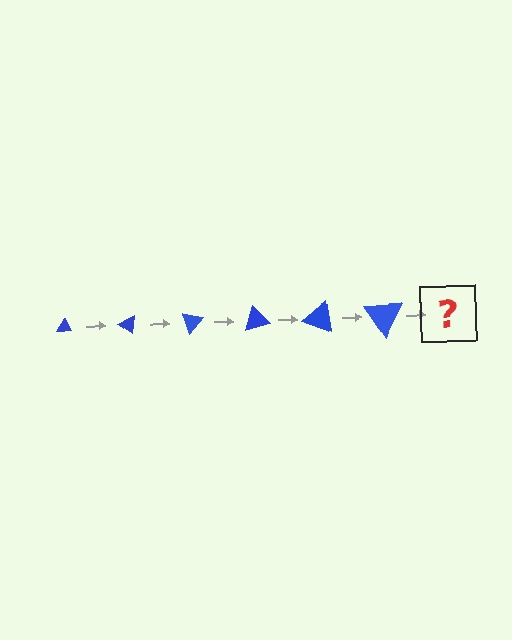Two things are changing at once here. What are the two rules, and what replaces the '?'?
The two rules are that the triangle grows larger each step and it rotates 35 degrees each step. The '?' should be a triangle, larger than the previous one and rotated 210 degrees from the start.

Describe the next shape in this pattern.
It should be a triangle, larger than the previous one and rotated 210 degrees from the start.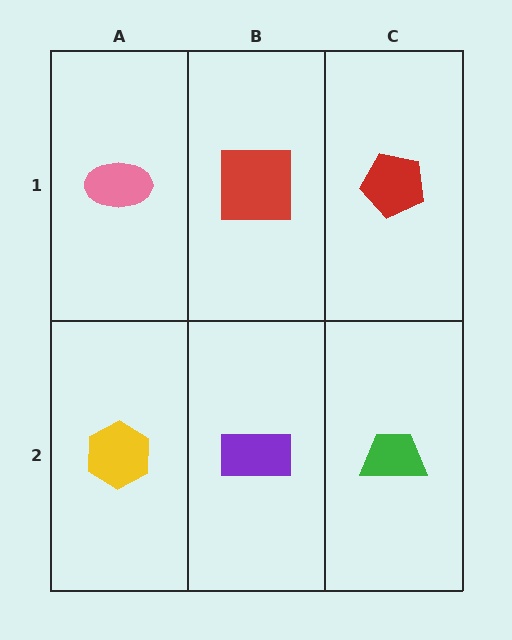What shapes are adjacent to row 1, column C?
A green trapezoid (row 2, column C), a red square (row 1, column B).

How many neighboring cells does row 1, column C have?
2.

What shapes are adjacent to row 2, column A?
A pink ellipse (row 1, column A), a purple rectangle (row 2, column B).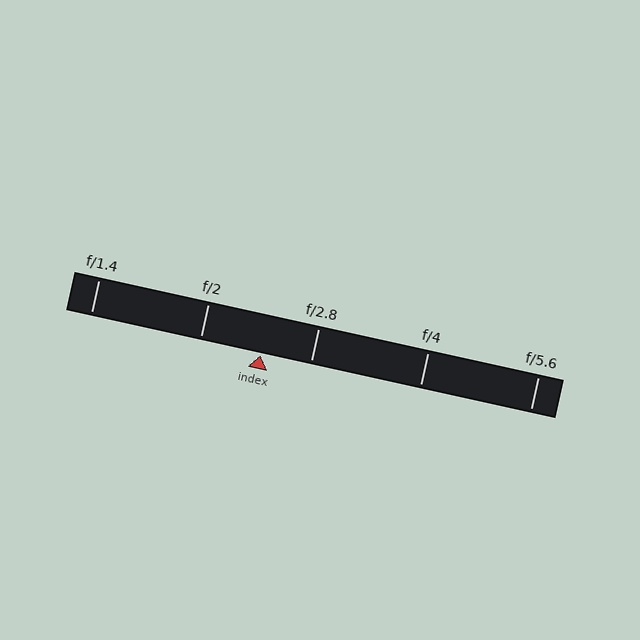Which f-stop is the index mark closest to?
The index mark is closest to f/2.8.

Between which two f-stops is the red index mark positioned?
The index mark is between f/2 and f/2.8.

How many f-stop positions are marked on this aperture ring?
There are 5 f-stop positions marked.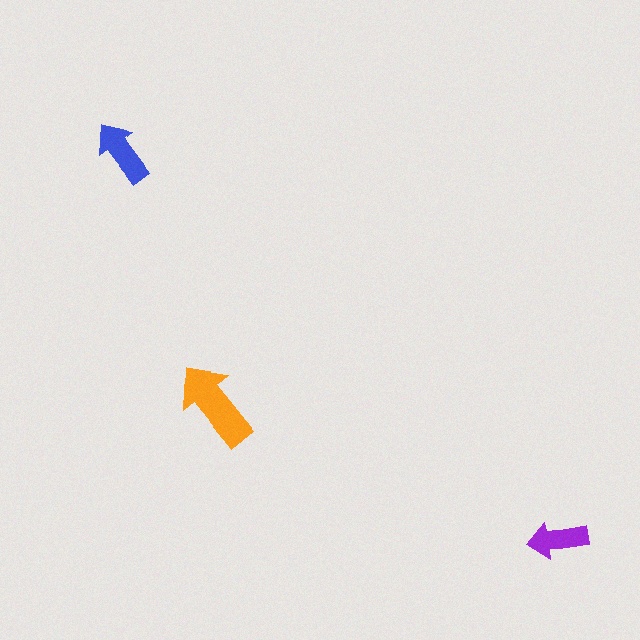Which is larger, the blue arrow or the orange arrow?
The orange one.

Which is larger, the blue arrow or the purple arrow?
The blue one.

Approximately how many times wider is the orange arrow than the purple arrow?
About 1.5 times wider.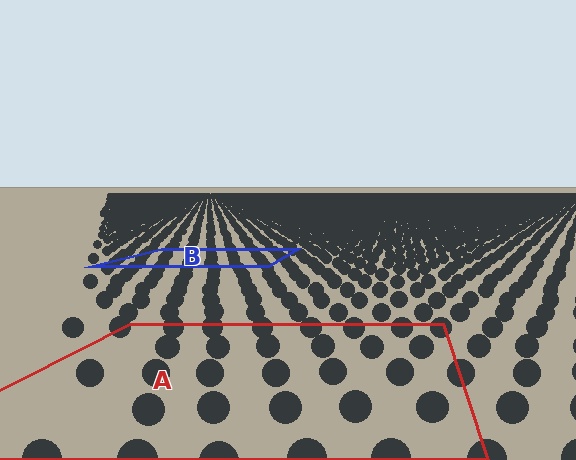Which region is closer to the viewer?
Region A is closer. The texture elements there are larger and more spread out.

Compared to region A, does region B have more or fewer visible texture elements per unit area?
Region B has more texture elements per unit area — they are packed more densely because it is farther away.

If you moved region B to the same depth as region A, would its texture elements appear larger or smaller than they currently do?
They would appear larger. At a closer depth, the same texture elements are projected at a bigger on-screen size.